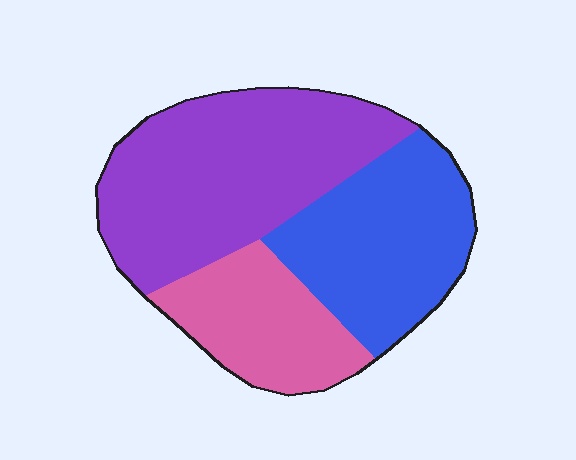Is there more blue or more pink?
Blue.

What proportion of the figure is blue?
Blue covers roughly 30% of the figure.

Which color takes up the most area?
Purple, at roughly 45%.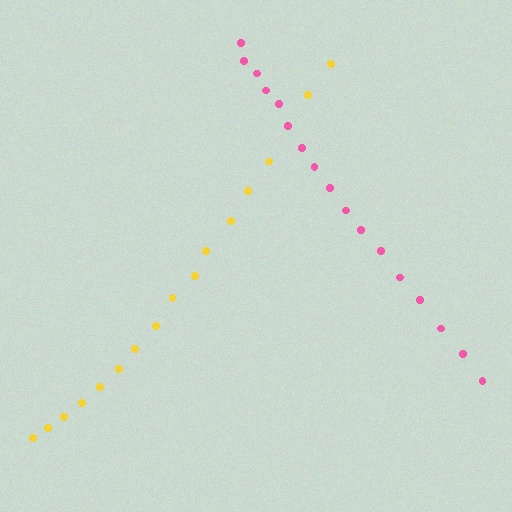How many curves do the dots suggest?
There are 2 distinct paths.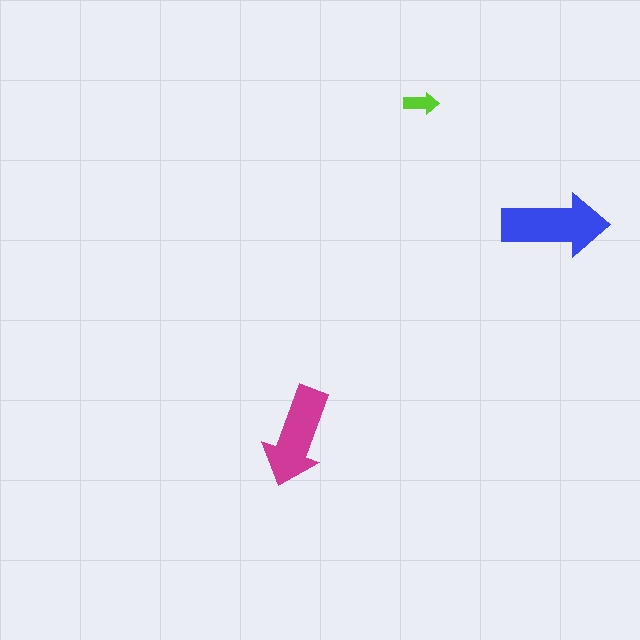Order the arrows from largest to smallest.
the blue one, the magenta one, the lime one.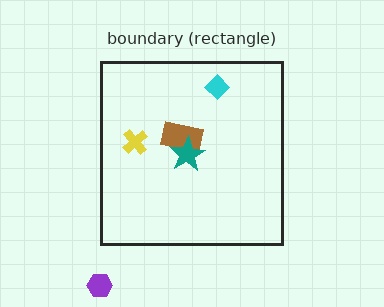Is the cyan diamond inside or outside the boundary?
Inside.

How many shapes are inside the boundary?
4 inside, 1 outside.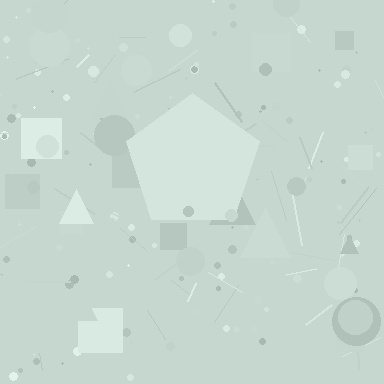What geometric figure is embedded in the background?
A pentagon is embedded in the background.